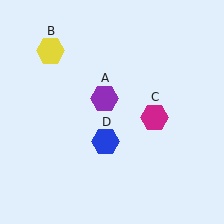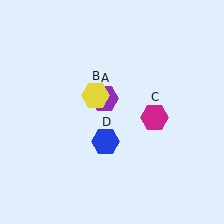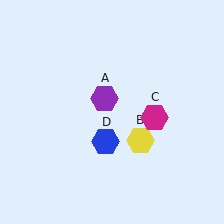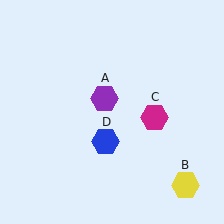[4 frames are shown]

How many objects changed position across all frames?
1 object changed position: yellow hexagon (object B).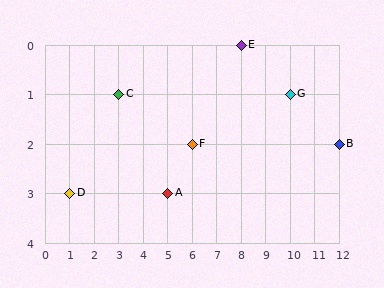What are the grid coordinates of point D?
Point D is at grid coordinates (1, 3).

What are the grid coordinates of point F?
Point F is at grid coordinates (6, 2).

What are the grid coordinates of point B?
Point B is at grid coordinates (12, 2).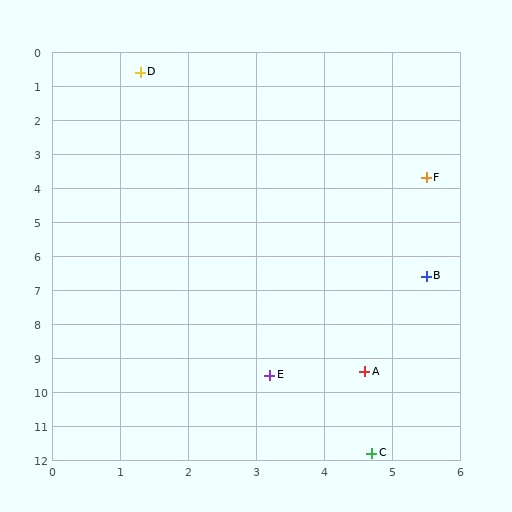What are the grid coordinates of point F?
Point F is at approximately (5.5, 3.7).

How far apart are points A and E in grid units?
Points A and E are about 1.4 grid units apart.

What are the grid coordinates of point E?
Point E is at approximately (3.2, 9.5).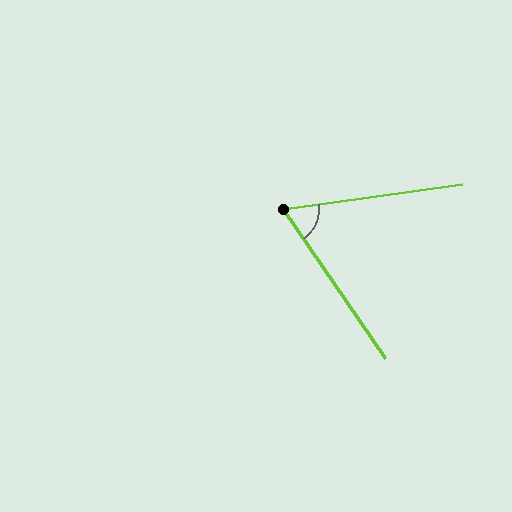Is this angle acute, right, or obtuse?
It is acute.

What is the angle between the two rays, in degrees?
Approximately 64 degrees.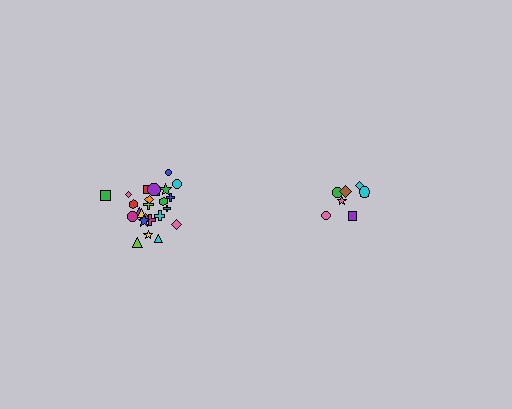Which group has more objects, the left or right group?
The left group.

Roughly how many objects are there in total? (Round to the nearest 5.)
Roughly 35 objects in total.